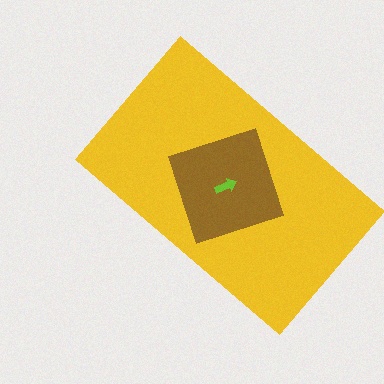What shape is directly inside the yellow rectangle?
The brown square.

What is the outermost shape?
The yellow rectangle.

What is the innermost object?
The lime arrow.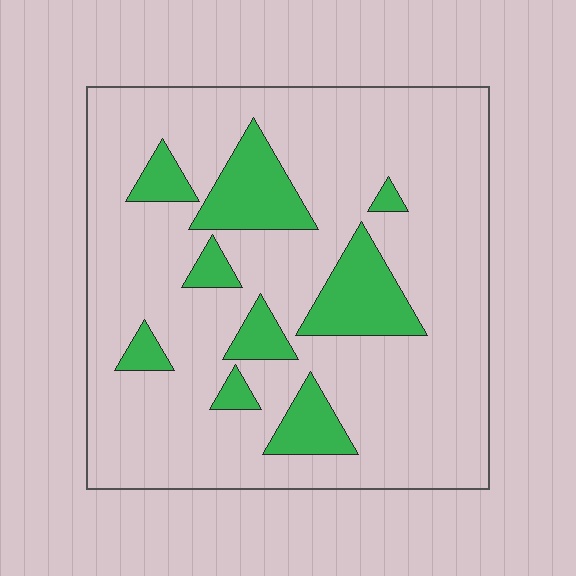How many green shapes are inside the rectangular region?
9.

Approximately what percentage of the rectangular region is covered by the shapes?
Approximately 20%.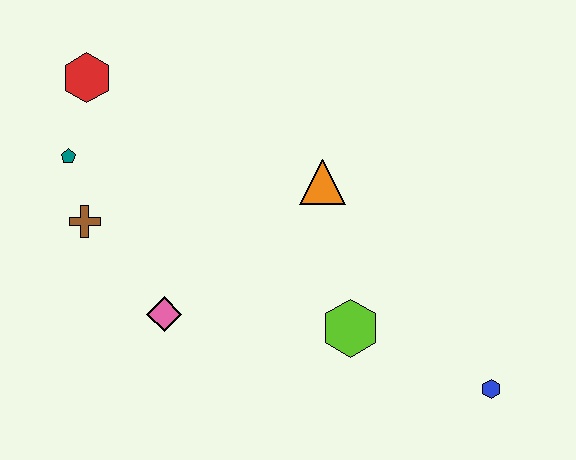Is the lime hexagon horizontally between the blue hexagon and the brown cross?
Yes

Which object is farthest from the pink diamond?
The blue hexagon is farthest from the pink diamond.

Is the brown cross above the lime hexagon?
Yes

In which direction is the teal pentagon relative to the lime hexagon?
The teal pentagon is to the left of the lime hexagon.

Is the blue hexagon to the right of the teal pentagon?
Yes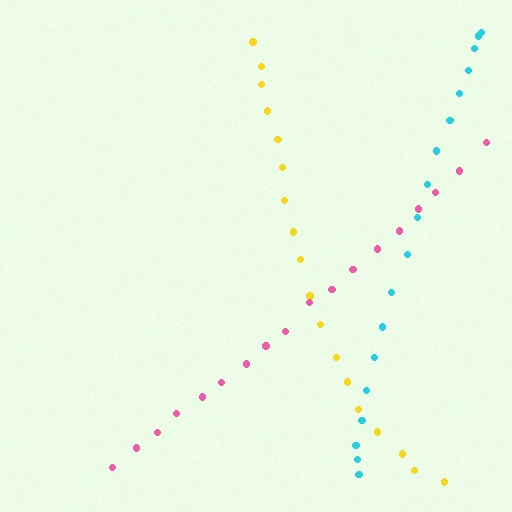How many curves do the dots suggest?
There are 3 distinct paths.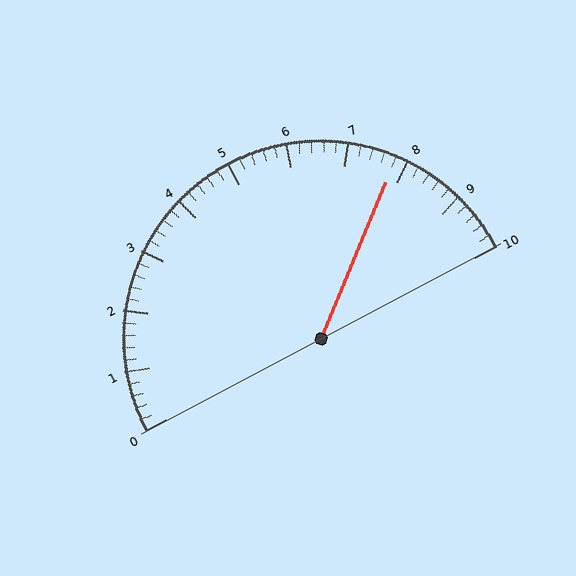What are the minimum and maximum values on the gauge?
The gauge ranges from 0 to 10.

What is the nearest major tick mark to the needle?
The nearest major tick mark is 8.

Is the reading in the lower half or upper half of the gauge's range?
The reading is in the upper half of the range (0 to 10).